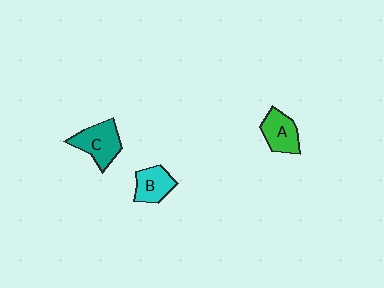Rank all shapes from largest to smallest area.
From largest to smallest: C (teal), A (green), B (cyan).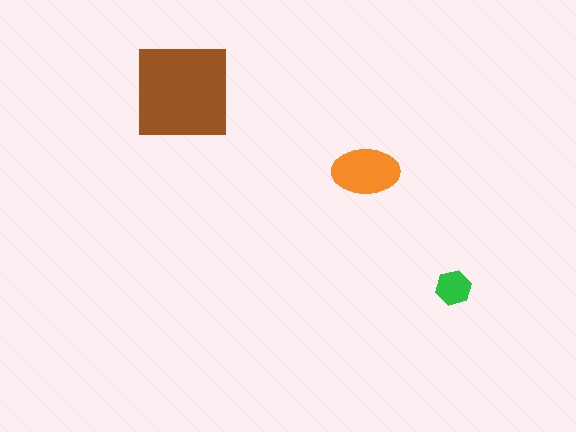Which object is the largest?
The brown square.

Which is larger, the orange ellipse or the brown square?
The brown square.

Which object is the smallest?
The green hexagon.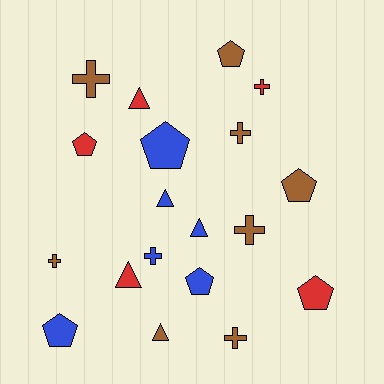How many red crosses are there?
There is 1 red cross.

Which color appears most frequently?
Brown, with 8 objects.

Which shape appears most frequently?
Cross, with 7 objects.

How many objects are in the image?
There are 19 objects.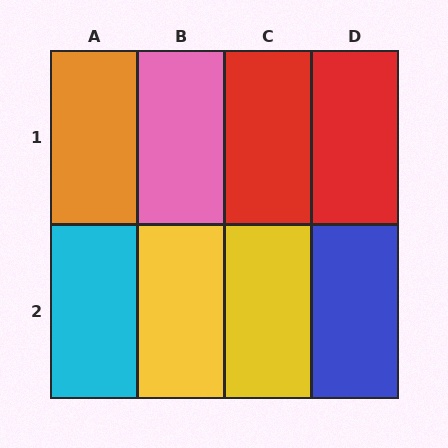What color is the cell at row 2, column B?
Yellow.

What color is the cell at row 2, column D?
Blue.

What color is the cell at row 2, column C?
Yellow.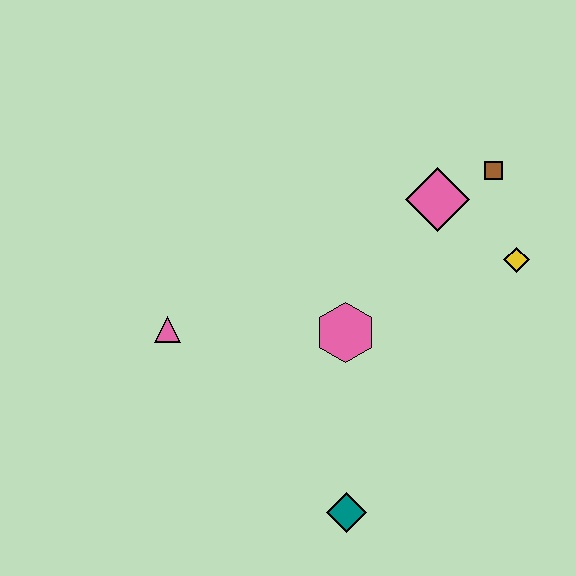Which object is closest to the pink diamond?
The brown square is closest to the pink diamond.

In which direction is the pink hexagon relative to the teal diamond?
The pink hexagon is above the teal diamond.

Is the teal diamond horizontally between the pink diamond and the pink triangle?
Yes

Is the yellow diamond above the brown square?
No